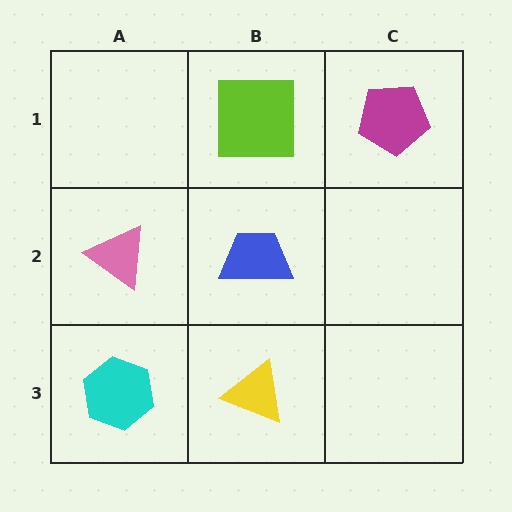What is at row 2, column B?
A blue trapezoid.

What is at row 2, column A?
A pink triangle.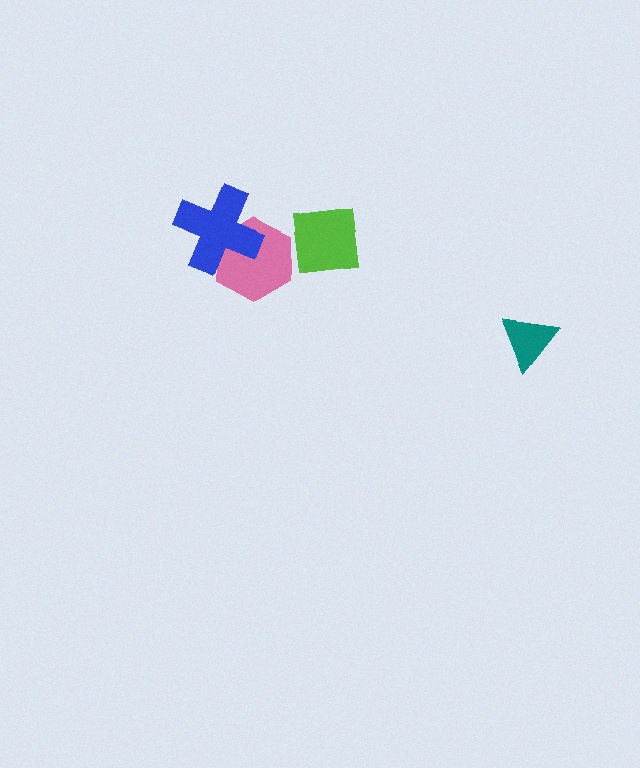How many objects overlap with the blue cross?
1 object overlaps with the blue cross.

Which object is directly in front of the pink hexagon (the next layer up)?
The blue cross is directly in front of the pink hexagon.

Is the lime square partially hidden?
No, no other shape covers it.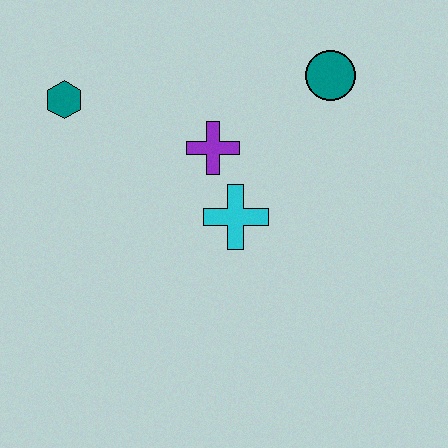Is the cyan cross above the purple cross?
No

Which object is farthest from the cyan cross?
The teal hexagon is farthest from the cyan cross.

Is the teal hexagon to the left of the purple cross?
Yes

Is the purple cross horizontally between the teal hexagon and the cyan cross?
Yes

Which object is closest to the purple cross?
The cyan cross is closest to the purple cross.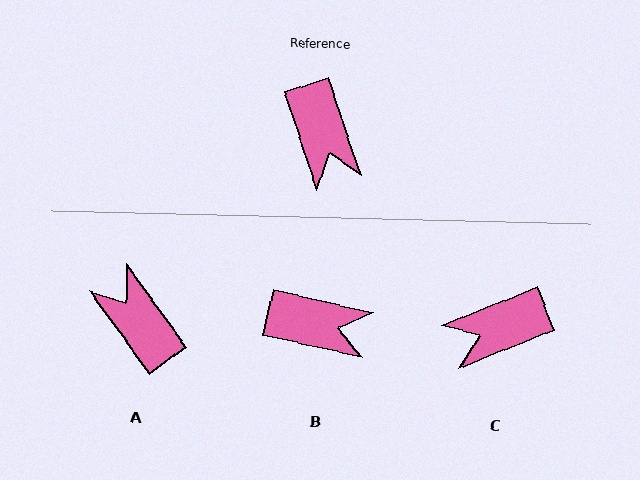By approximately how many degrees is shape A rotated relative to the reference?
Approximately 163 degrees clockwise.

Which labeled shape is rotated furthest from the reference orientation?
A, about 163 degrees away.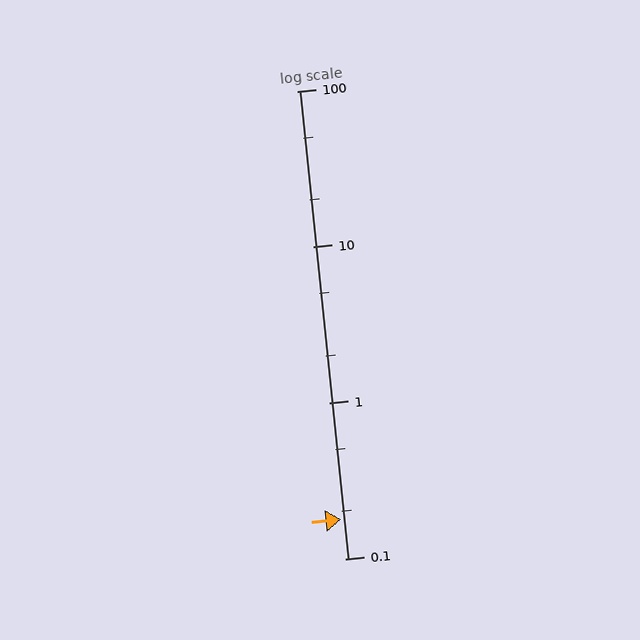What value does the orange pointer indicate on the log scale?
The pointer indicates approximately 0.18.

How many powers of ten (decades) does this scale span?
The scale spans 3 decades, from 0.1 to 100.